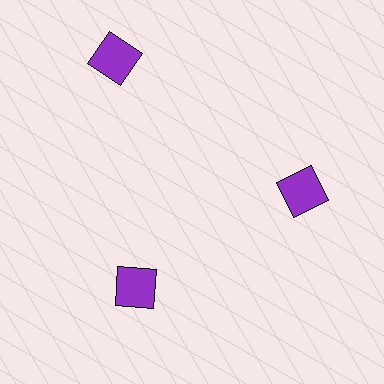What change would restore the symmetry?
The symmetry would be restored by moving it inward, back onto the ring so that all 3 squares sit at equal angles and equal distance from the center.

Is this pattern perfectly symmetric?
No. The 3 purple squares are arranged in a ring, but one element near the 11 o'clock position is pushed outward from the center, breaking the 3-fold rotational symmetry.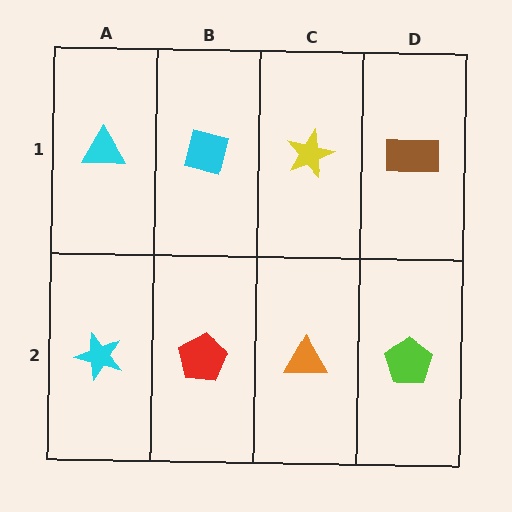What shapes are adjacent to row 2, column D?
A brown rectangle (row 1, column D), an orange triangle (row 2, column C).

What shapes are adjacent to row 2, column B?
A cyan square (row 1, column B), a cyan star (row 2, column A), an orange triangle (row 2, column C).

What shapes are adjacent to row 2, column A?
A cyan triangle (row 1, column A), a red pentagon (row 2, column B).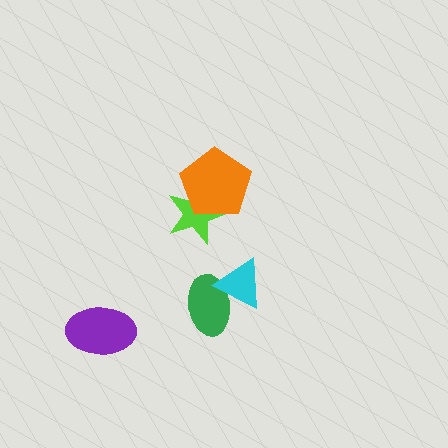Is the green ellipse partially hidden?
Yes, it is partially covered by another shape.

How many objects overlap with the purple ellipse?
0 objects overlap with the purple ellipse.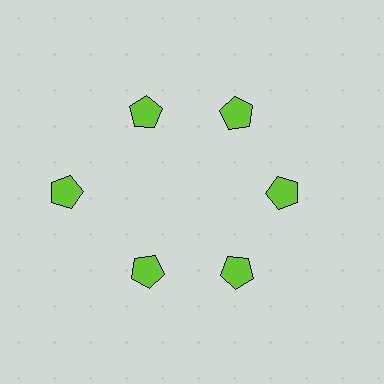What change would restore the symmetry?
The symmetry would be restored by moving it inward, back onto the ring so that all 6 pentagons sit at equal angles and equal distance from the center.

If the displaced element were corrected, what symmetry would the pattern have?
It would have 6-fold rotational symmetry — the pattern would map onto itself every 60 degrees.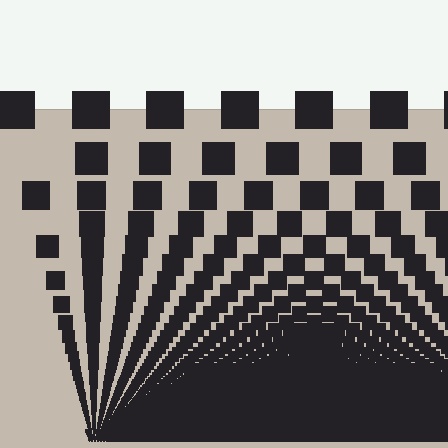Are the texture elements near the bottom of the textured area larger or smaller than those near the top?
Smaller. The gradient is inverted — elements near the bottom are smaller and denser.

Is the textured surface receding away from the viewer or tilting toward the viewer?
The surface appears to tilt toward the viewer. Texture elements get larger and sparser toward the top.